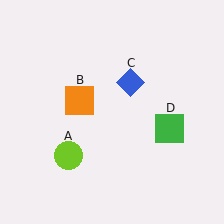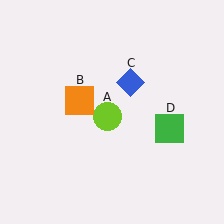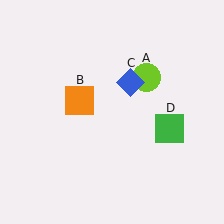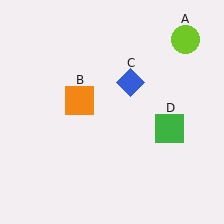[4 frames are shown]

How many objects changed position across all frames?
1 object changed position: lime circle (object A).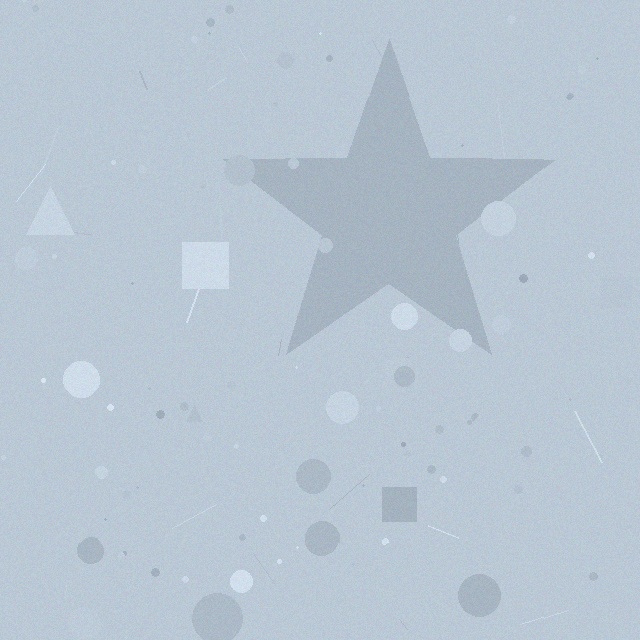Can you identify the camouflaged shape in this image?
The camouflaged shape is a star.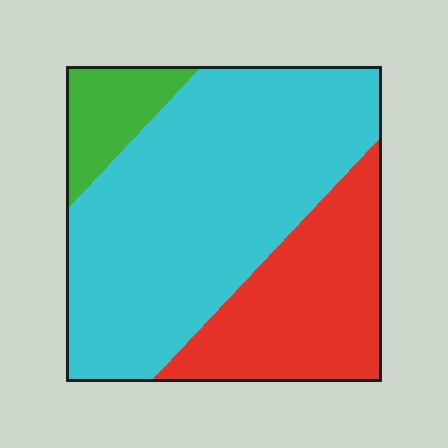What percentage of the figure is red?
Red covers 29% of the figure.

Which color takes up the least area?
Green, at roughly 10%.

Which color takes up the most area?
Cyan, at roughly 60%.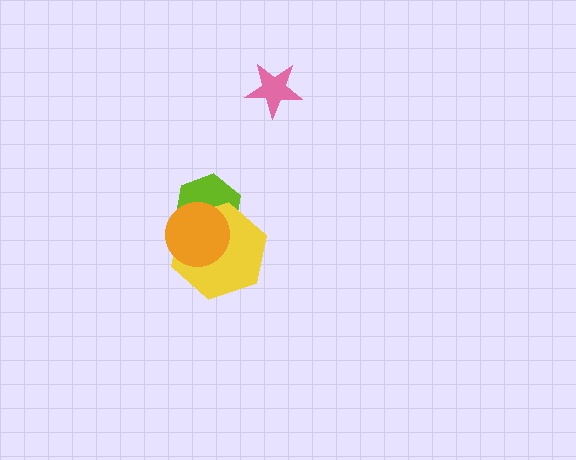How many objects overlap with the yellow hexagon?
2 objects overlap with the yellow hexagon.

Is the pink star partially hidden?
No, no other shape covers it.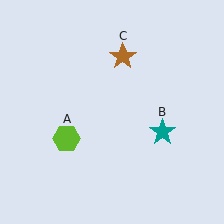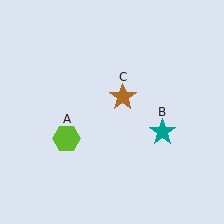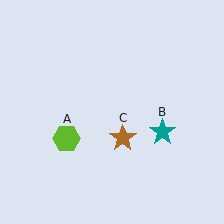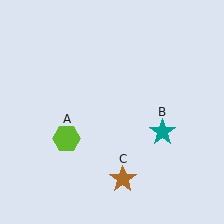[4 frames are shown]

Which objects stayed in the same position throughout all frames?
Lime hexagon (object A) and teal star (object B) remained stationary.